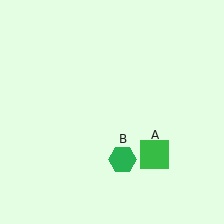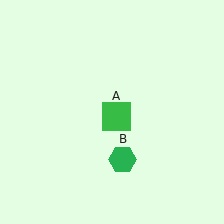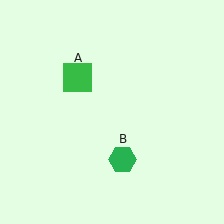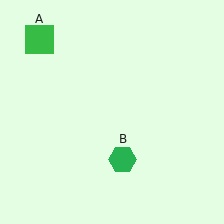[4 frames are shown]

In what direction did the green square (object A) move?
The green square (object A) moved up and to the left.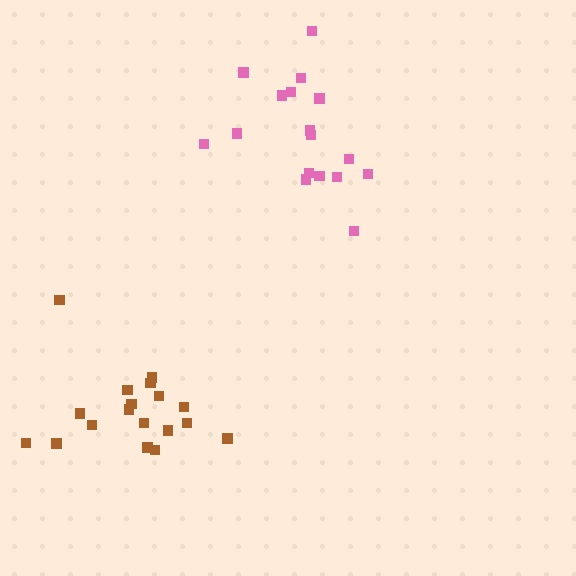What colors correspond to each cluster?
The clusters are colored: pink, brown.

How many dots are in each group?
Group 1: 17 dots, Group 2: 18 dots (35 total).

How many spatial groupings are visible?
There are 2 spatial groupings.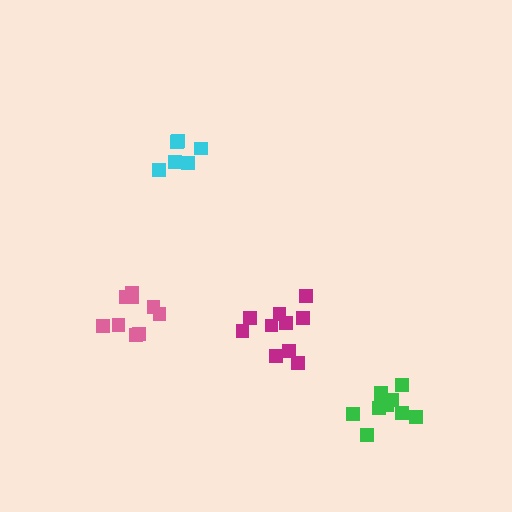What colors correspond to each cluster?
The clusters are colored: cyan, green, magenta, pink.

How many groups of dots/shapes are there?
There are 4 groups.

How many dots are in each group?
Group 1: 6 dots, Group 2: 10 dots, Group 3: 10 dots, Group 4: 9 dots (35 total).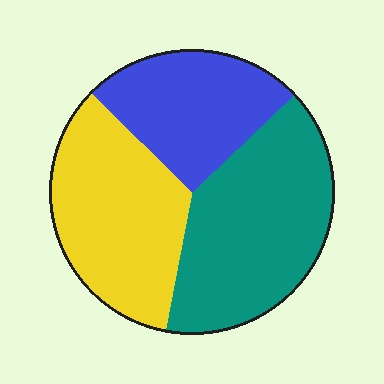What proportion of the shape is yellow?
Yellow takes up between a third and a half of the shape.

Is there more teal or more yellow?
Teal.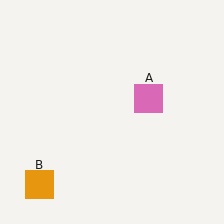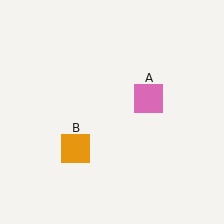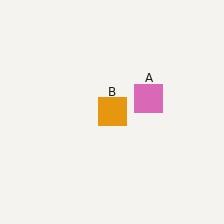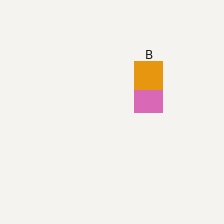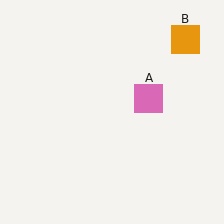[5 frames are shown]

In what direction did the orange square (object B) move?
The orange square (object B) moved up and to the right.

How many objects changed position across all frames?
1 object changed position: orange square (object B).